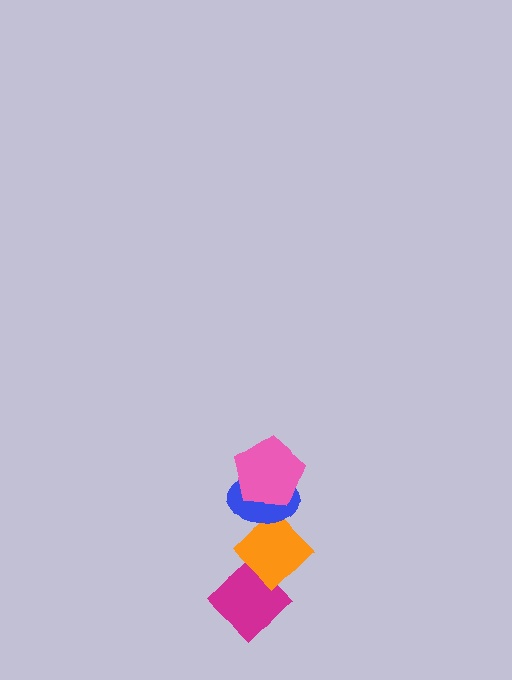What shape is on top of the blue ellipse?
The pink pentagon is on top of the blue ellipse.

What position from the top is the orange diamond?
The orange diamond is 3rd from the top.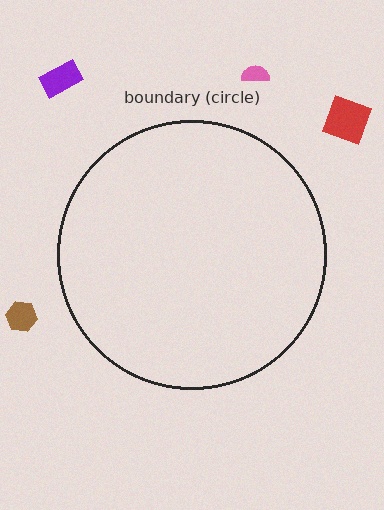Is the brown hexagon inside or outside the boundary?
Outside.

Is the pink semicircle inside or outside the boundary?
Outside.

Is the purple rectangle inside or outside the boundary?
Outside.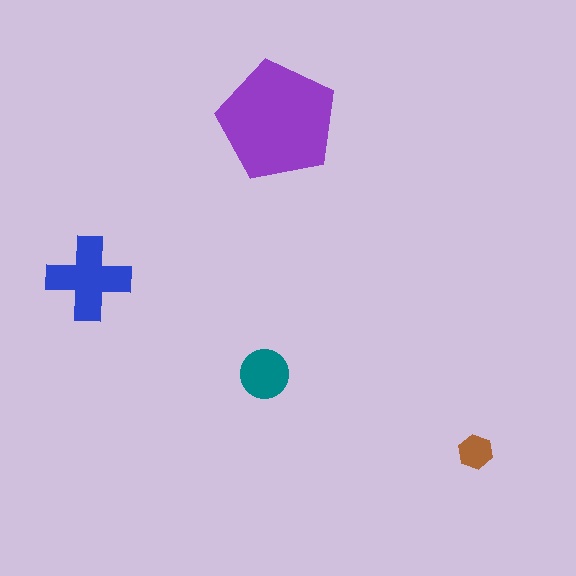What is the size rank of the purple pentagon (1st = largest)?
1st.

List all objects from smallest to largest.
The brown hexagon, the teal circle, the blue cross, the purple pentagon.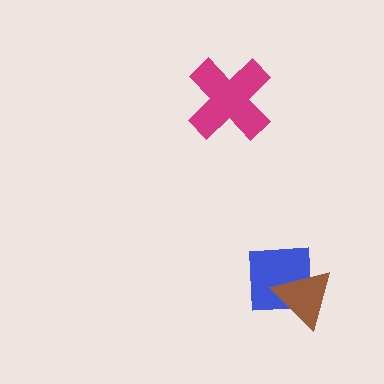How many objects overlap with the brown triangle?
1 object overlaps with the brown triangle.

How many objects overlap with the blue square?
1 object overlaps with the blue square.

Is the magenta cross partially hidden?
No, no other shape covers it.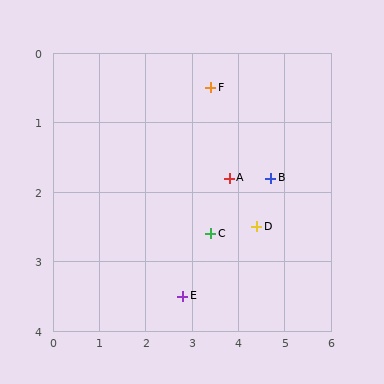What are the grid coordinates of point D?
Point D is at approximately (4.4, 2.5).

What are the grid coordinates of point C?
Point C is at approximately (3.4, 2.6).